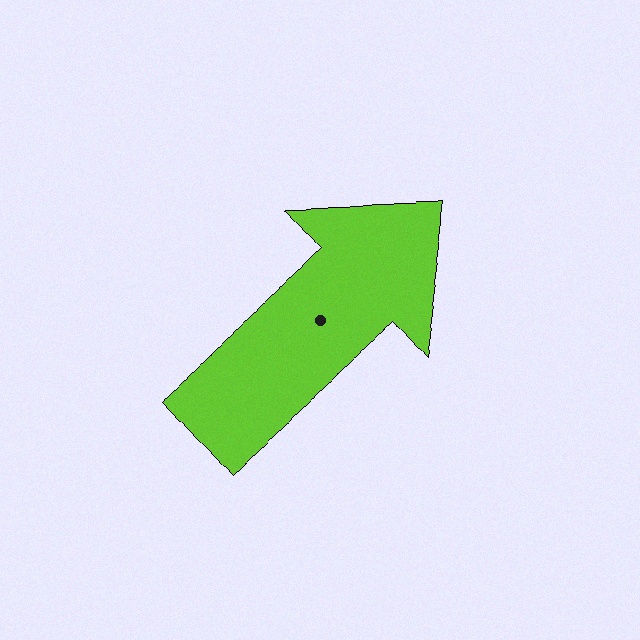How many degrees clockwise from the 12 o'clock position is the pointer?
Approximately 48 degrees.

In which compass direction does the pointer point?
Northeast.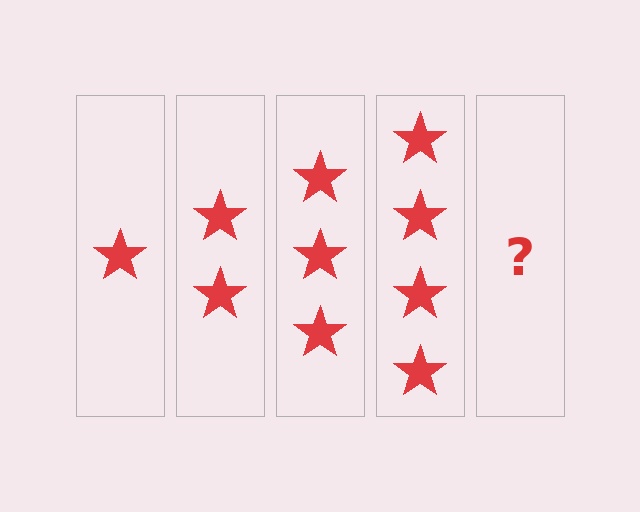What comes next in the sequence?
The next element should be 5 stars.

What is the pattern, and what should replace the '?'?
The pattern is that each step adds one more star. The '?' should be 5 stars.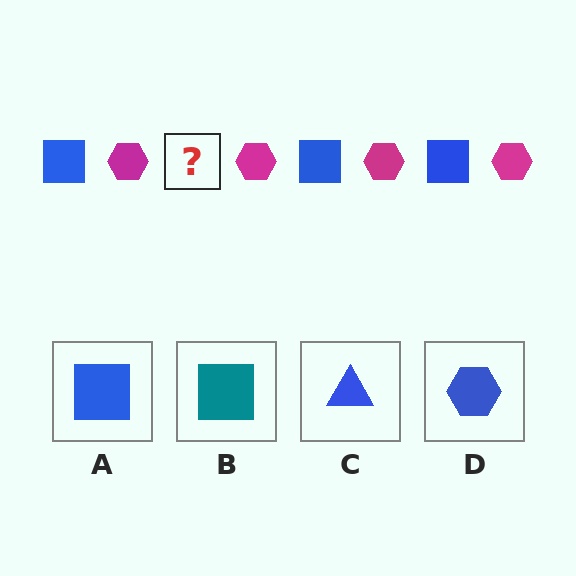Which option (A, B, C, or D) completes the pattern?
A.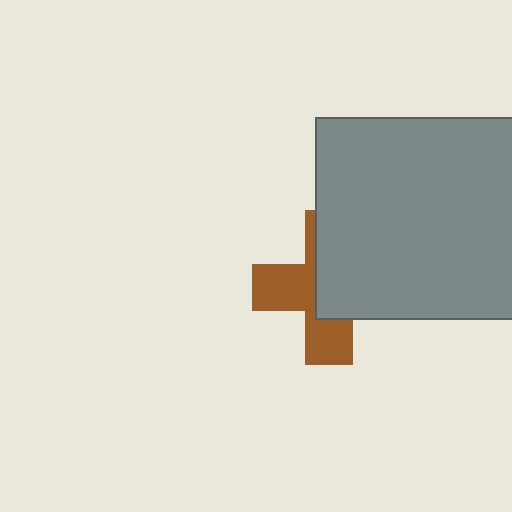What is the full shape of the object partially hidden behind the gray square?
The partially hidden object is a brown cross.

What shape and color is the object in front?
The object in front is a gray square.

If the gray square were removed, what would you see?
You would see the complete brown cross.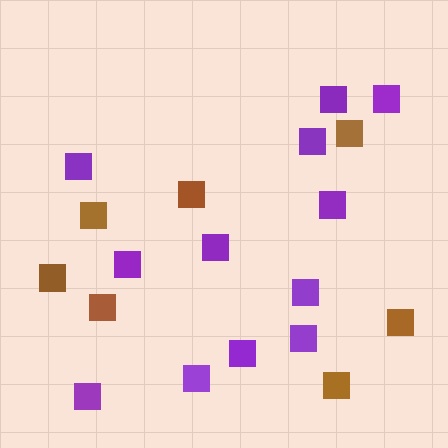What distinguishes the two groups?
There are 2 groups: one group of purple squares (12) and one group of brown squares (7).